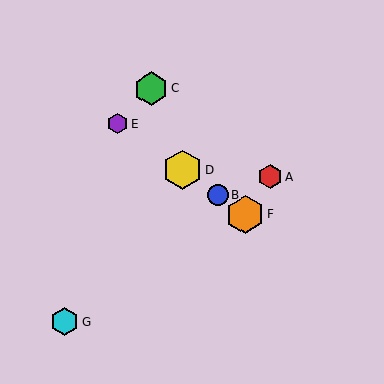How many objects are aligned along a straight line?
4 objects (B, D, E, F) are aligned along a straight line.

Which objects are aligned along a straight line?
Objects B, D, E, F are aligned along a straight line.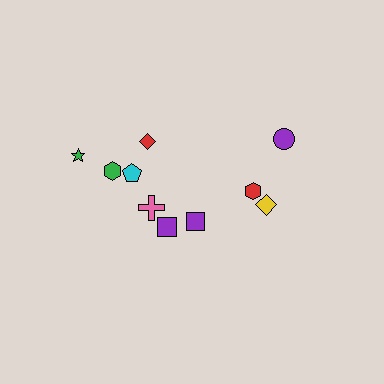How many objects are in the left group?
There are 6 objects.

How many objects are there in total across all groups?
There are 10 objects.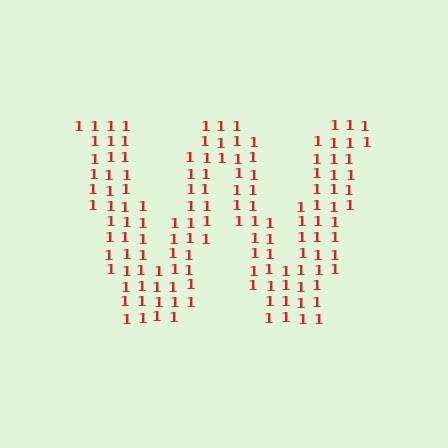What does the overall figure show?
The overall figure shows the letter W.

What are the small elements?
The small elements are digit 1's.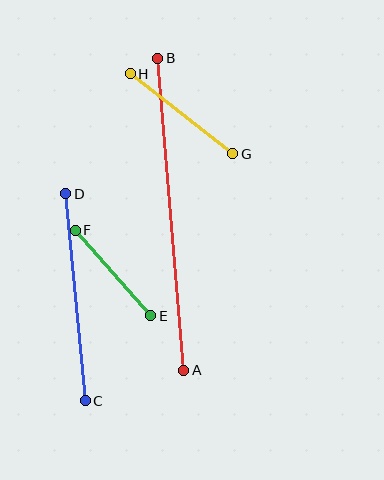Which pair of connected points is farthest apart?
Points A and B are farthest apart.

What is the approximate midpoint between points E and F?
The midpoint is at approximately (113, 273) pixels.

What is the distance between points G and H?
The distance is approximately 130 pixels.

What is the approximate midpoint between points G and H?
The midpoint is at approximately (182, 114) pixels.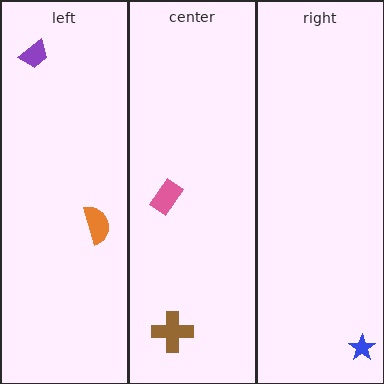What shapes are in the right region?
The blue star.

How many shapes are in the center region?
2.